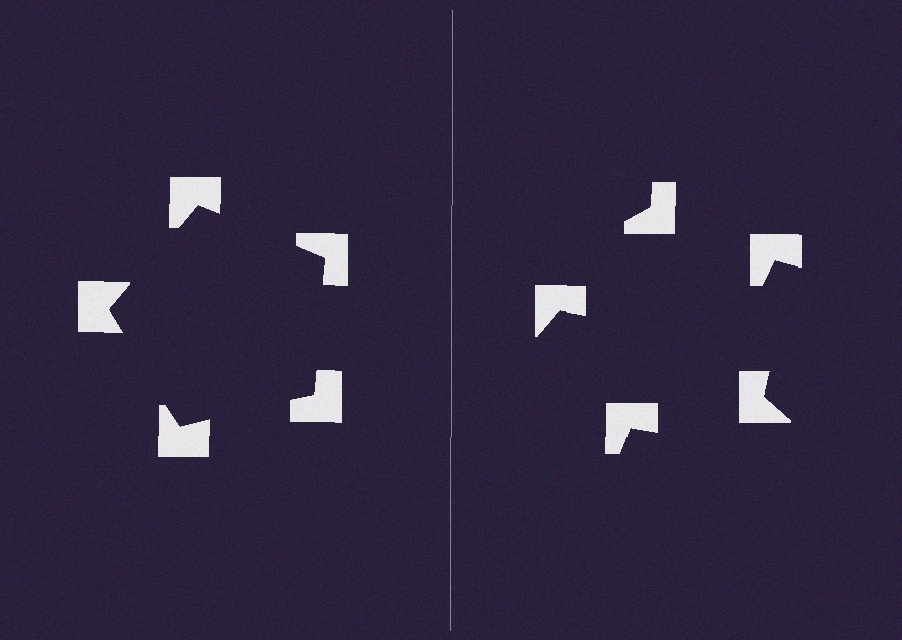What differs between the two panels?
The notched squares are positioned identically on both sides; only the wedge orientations differ. On the left they align to a pentagon; on the right they are misaligned.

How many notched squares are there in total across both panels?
10 — 5 on each side.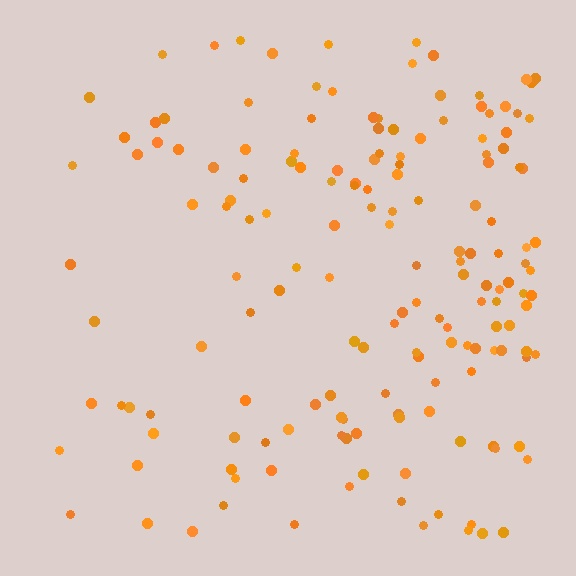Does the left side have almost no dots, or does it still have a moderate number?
Still a moderate number, just noticeably fewer than the right.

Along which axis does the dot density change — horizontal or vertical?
Horizontal.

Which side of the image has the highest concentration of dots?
The right.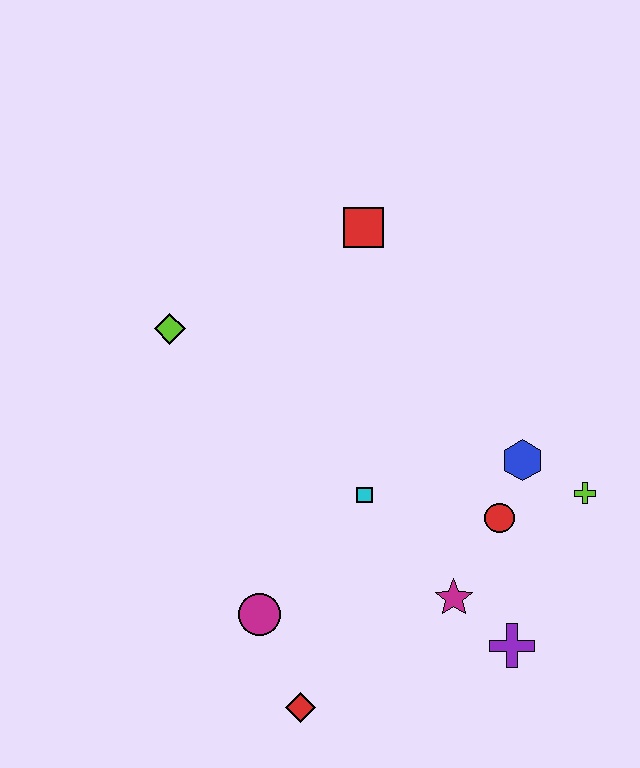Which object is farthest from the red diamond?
The red square is farthest from the red diamond.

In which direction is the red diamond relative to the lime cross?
The red diamond is to the left of the lime cross.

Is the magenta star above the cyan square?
No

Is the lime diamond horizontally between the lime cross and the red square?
No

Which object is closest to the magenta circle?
The red diamond is closest to the magenta circle.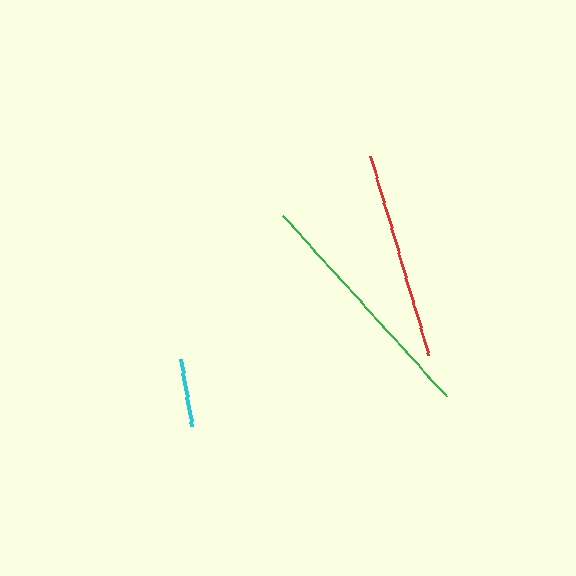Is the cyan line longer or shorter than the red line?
The red line is longer than the cyan line.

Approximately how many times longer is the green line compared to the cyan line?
The green line is approximately 3.5 times the length of the cyan line.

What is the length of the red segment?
The red segment is approximately 207 pixels long.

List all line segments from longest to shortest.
From longest to shortest: green, red, cyan.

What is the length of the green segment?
The green segment is approximately 244 pixels long.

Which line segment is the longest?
The green line is the longest at approximately 244 pixels.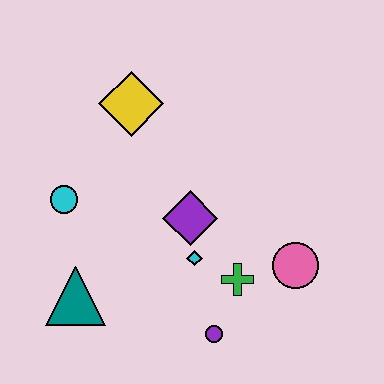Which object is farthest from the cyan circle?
The pink circle is farthest from the cyan circle.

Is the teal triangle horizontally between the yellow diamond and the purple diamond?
No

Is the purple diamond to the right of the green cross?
No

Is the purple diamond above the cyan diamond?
Yes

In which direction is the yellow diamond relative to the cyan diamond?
The yellow diamond is above the cyan diamond.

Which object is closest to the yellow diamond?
The cyan circle is closest to the yellow diamond.